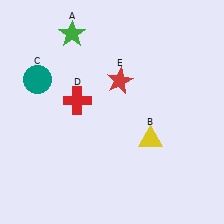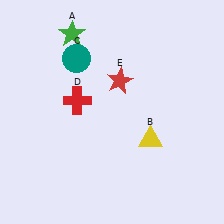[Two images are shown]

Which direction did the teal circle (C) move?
The teal circle (C) moved right.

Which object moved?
The teal circle (C) moved right.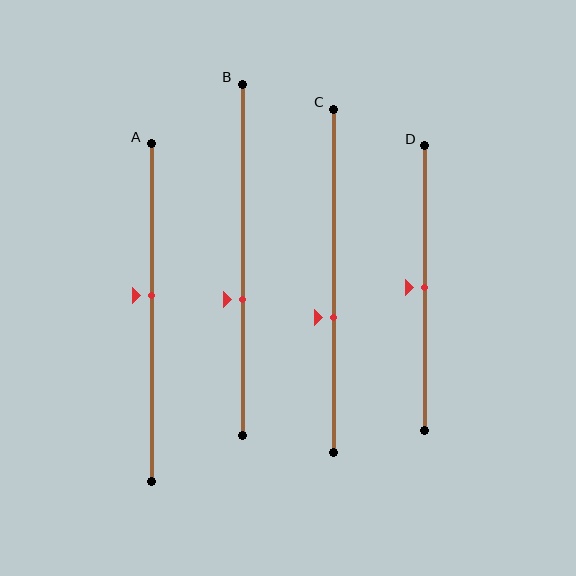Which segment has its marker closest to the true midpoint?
Segment D has its marker closest to the true midpoint.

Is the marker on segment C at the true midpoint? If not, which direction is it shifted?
No, the marker on segment C is shifted downward by about 11% of the segment length.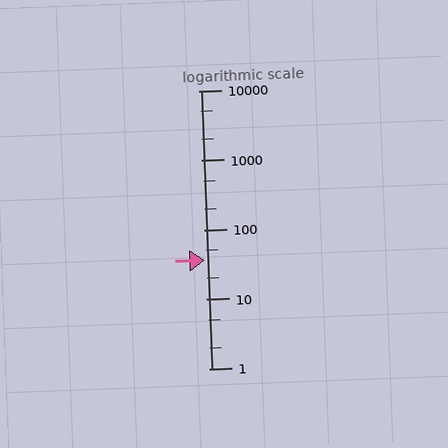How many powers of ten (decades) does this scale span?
The scale spans 4 decades, from 1 to 10000.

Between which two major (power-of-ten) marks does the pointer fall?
The pointer is between 10 and 100.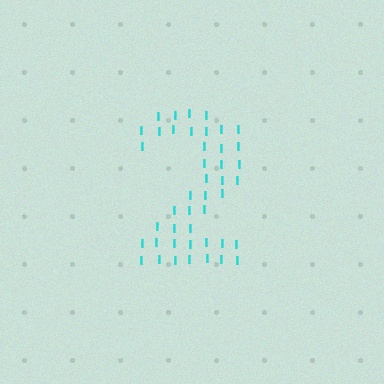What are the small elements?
The small elements are letter I's.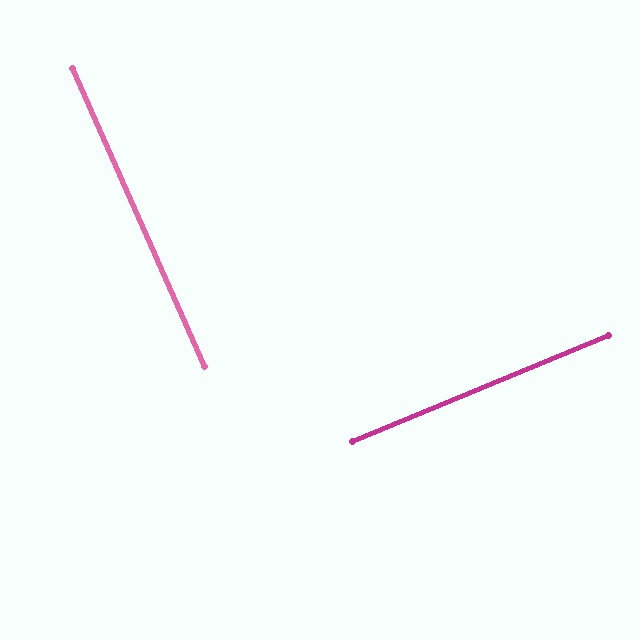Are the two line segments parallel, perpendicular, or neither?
Perpendicular — they meet at approximately 89°.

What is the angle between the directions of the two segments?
Approximately 89 degrees.